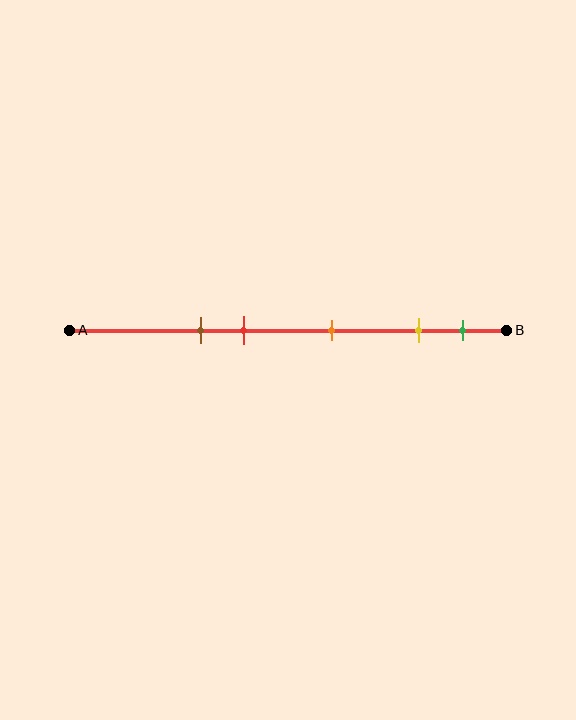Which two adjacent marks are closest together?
The yellow and green marks are the closest adjacent pair.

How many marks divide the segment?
There are 5 marks dividing the segment.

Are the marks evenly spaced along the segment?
No, the marks are not evenly spaced.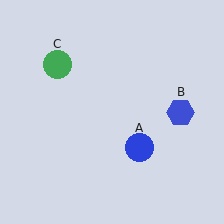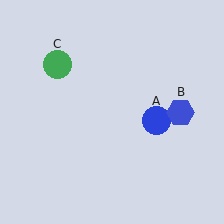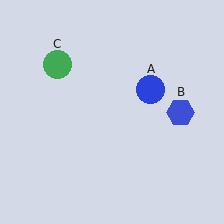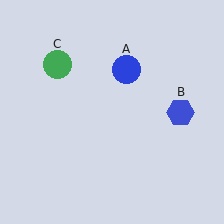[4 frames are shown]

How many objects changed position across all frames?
1 object changed position: blue circle (object A).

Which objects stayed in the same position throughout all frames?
Blue hexagon (object B) and green circle (object C) remained stationary.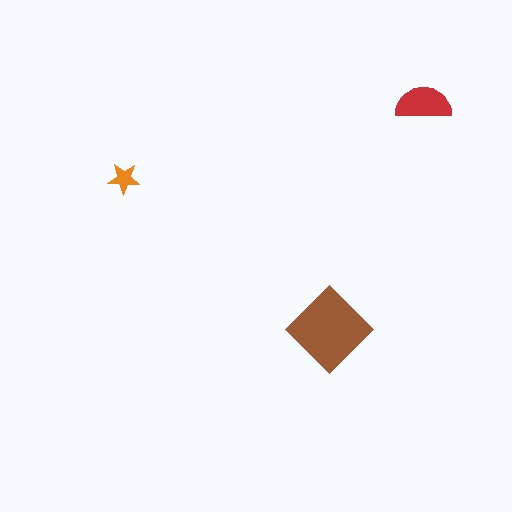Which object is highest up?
The red semicircle is topmost.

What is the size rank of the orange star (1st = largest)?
3rd.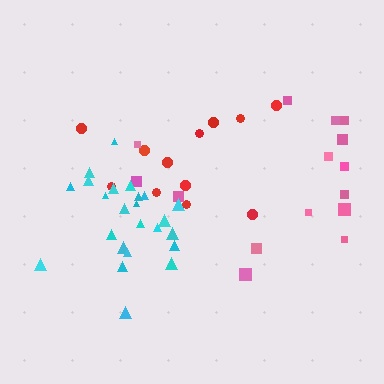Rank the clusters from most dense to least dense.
cyan, red, pink.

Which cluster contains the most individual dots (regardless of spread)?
Cyan (24).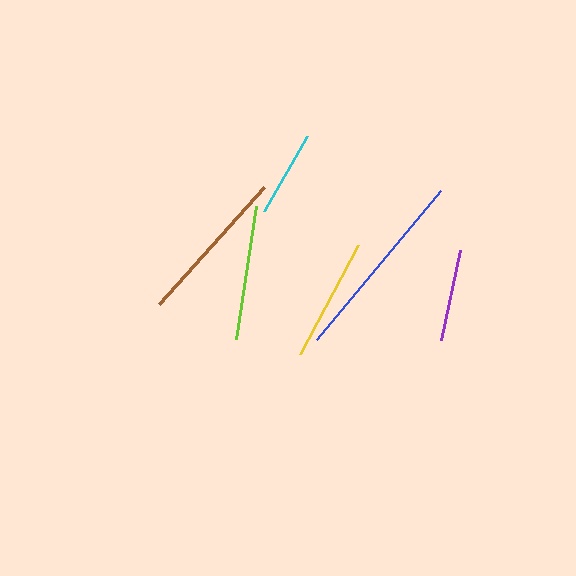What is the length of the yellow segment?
The yellow segment is approximately 124 pixels long.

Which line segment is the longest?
The blue line is the longest at approximately 194 pixels.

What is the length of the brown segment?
The brown segment is approximately 157 pixels long.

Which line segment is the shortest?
The cyan line is the shortest at approximately 87 pixels.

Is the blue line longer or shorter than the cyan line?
The blue line is longer than the cyan line.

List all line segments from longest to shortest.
From longest to shortest: blue, brown, lime, yellow, purple, cyan.